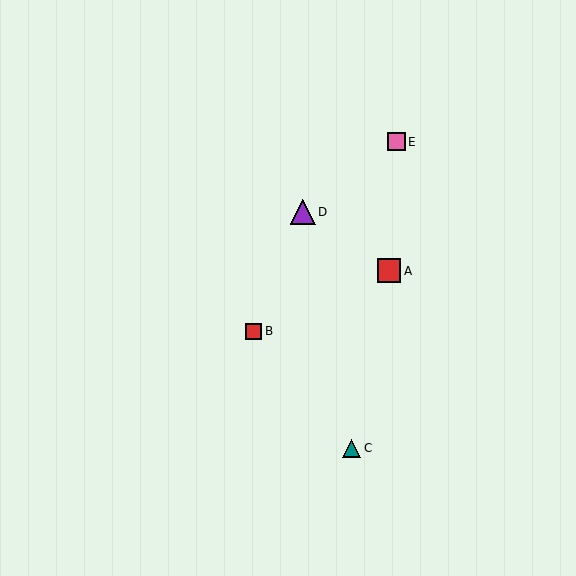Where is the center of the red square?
The center of the red square is at (254, 331).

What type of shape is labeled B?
Shape B is a red square.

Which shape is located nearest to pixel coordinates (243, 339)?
The red square (labeled B) at (254, 331) is nearest to that location.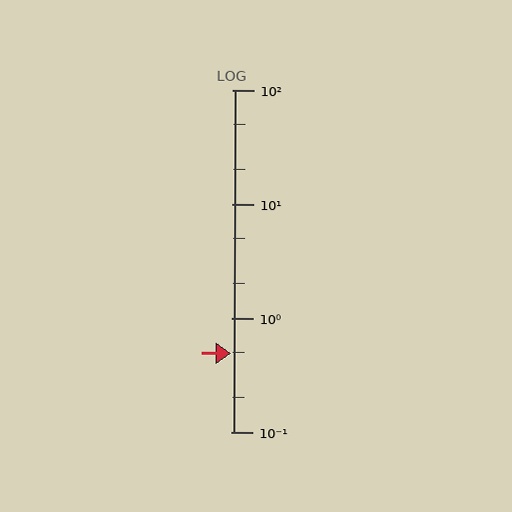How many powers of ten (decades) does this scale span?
The scale spans 3 decades, from 0.1 to 100.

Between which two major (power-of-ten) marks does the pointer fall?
The pointer is between 0.1 and 1.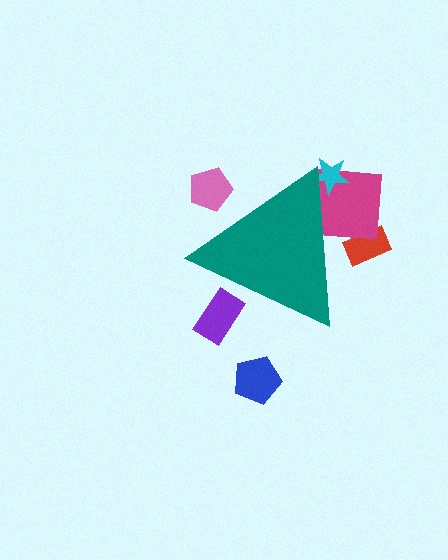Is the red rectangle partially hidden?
Yes, the red rectangle is partially hidden behind the teal triangle.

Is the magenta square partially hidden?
Yes, the magenta square is partially hidden behind the teal triangle.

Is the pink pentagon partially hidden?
Yes, the pink pentagon is partially hidden behind the teal triangle.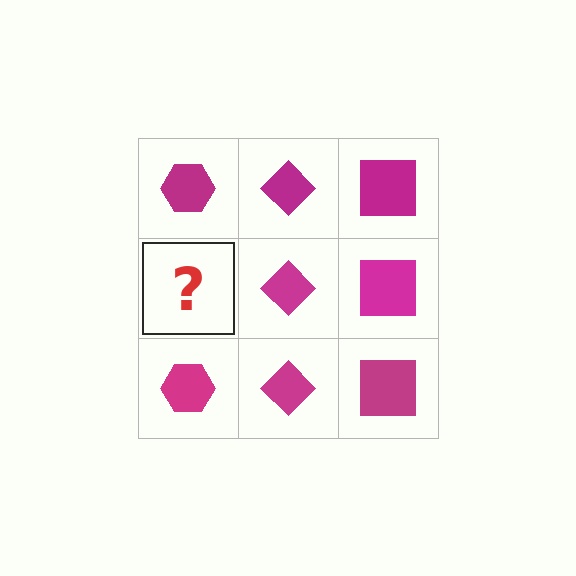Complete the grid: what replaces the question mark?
The question mark should be replaced with a magenta hexagon.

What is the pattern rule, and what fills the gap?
The rule is that each column has a consistent shape. The gap should be filled with a magenta hexagon.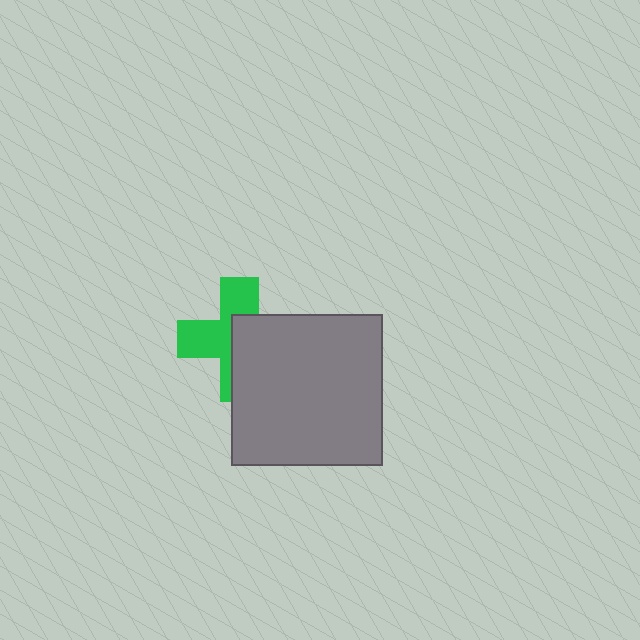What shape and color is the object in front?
The object in front is a gray square.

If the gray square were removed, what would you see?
You would see the complete green cross.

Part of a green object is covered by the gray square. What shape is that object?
It is a cross.